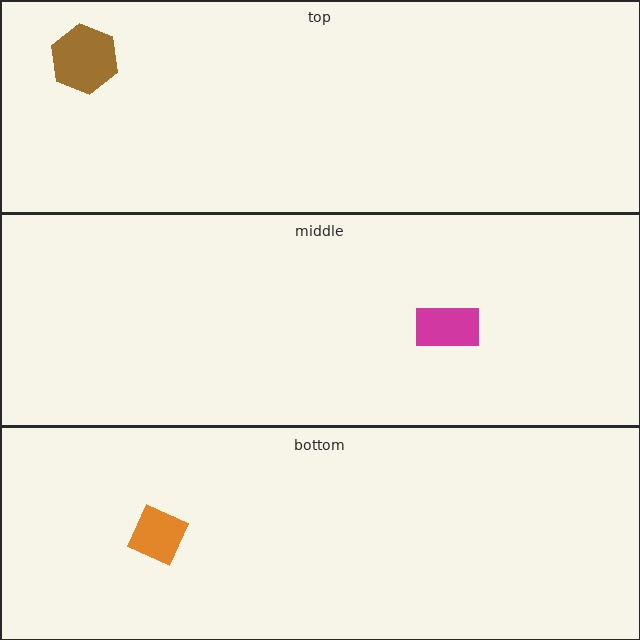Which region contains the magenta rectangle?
The middle region.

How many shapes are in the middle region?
1.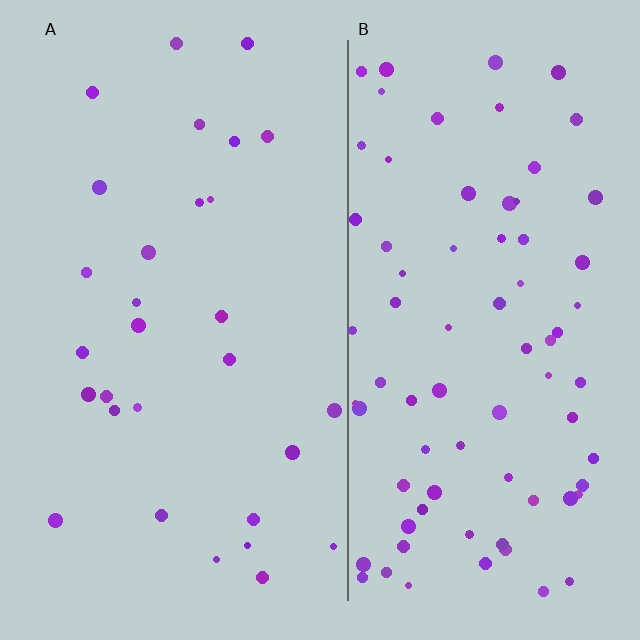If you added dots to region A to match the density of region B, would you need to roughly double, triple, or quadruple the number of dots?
Approximately triple.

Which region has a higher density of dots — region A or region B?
B (the right).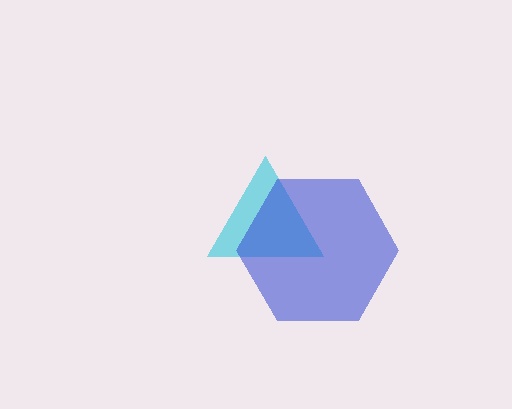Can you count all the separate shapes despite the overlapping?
Yes, there are 2 separate shapes.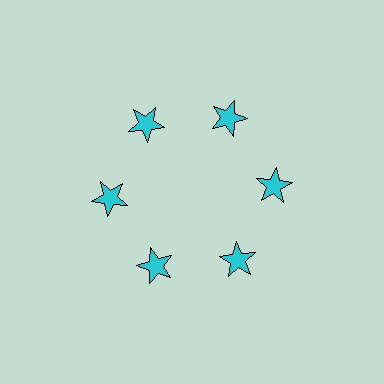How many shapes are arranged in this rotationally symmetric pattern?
There are 6 shapes, arranged in 6 groups of 1.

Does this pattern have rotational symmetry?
Yes, this pattern has 6-fold rotational symmetry. It looks the same after rotating 60 degrees around the center.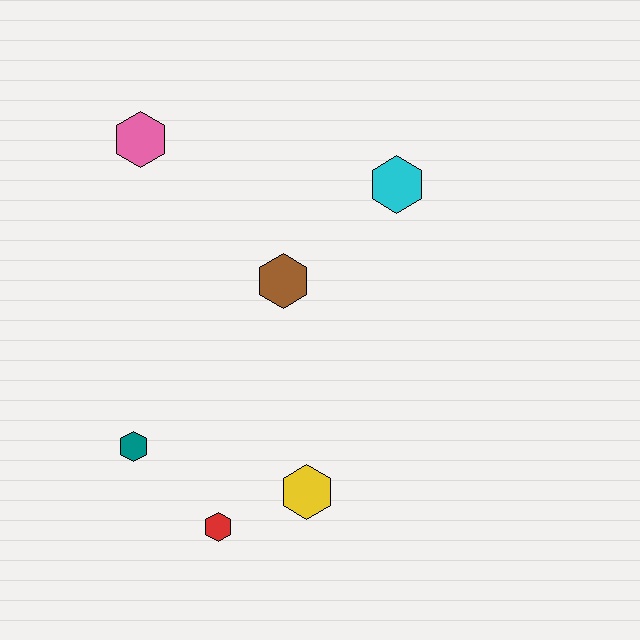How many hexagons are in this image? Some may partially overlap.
There are 6 hexagons.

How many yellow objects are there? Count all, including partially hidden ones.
There is 1 yellow object.